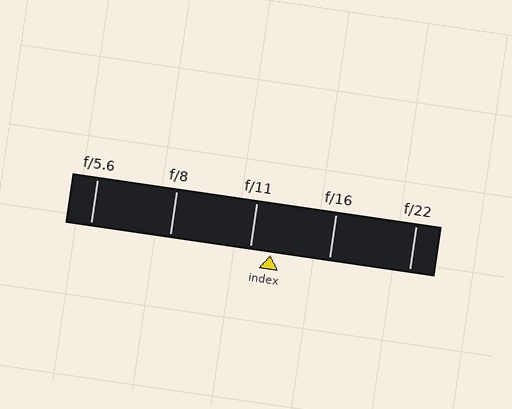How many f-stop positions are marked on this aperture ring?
There are 5 f-stop positions marked.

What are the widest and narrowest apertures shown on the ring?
The widest aperture shown is f/5.6 and the narrowest is f/22.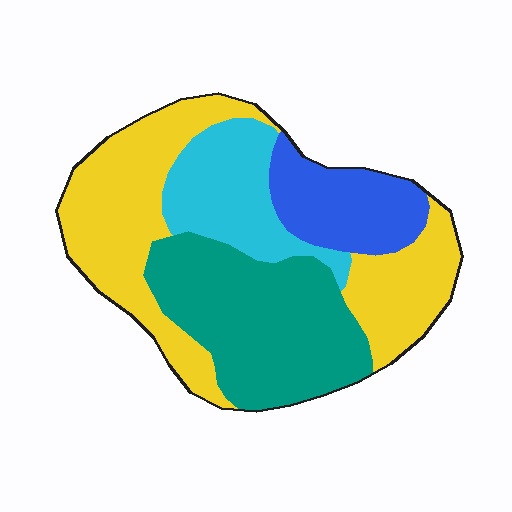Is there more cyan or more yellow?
Yellow.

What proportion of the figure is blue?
Blue takes up about one eighth (1/8) of the figure.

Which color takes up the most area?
Yellow, at roughly 40%.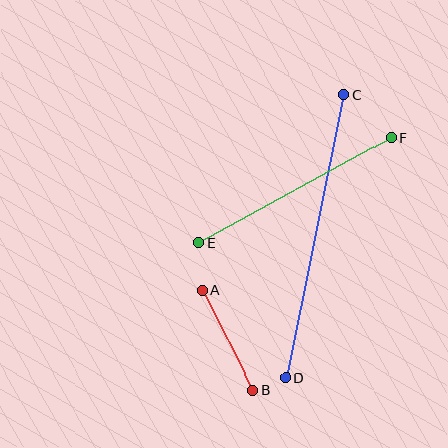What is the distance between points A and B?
The distance is approximately 113 pixels.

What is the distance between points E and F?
The distance is approximately 220 pixels.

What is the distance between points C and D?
The distance is approximately 289 pixels.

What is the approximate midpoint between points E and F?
The midpoint is at approximately (295, 190) pixels.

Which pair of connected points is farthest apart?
Points C and D are farthest apart.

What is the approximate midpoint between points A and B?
The midpoint is at approximately (227, 340) pixels.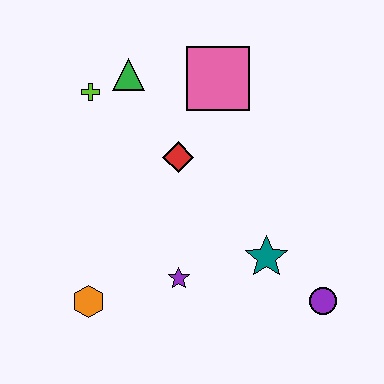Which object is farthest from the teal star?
The lime cross is farthest from the teal star.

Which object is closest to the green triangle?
The lime cross is closest to the green triangle.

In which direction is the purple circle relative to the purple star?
The purple circle is to the right of the purple star.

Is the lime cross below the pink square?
Yes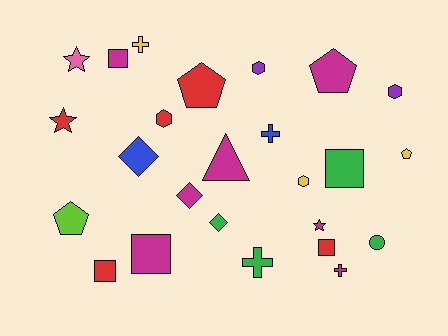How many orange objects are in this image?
There are no orange objects.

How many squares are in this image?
There are 5 squares.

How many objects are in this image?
There are 25 objects.